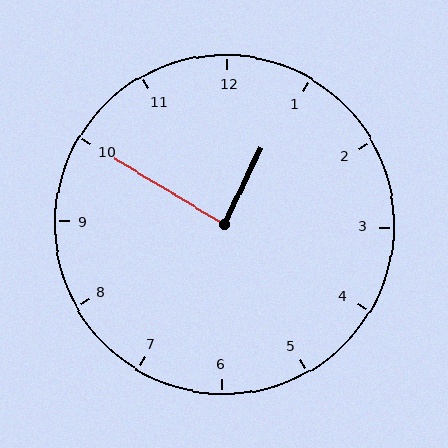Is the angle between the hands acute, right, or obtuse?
It is right.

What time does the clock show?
12:50.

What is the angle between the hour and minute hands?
Approximately 85 degrees.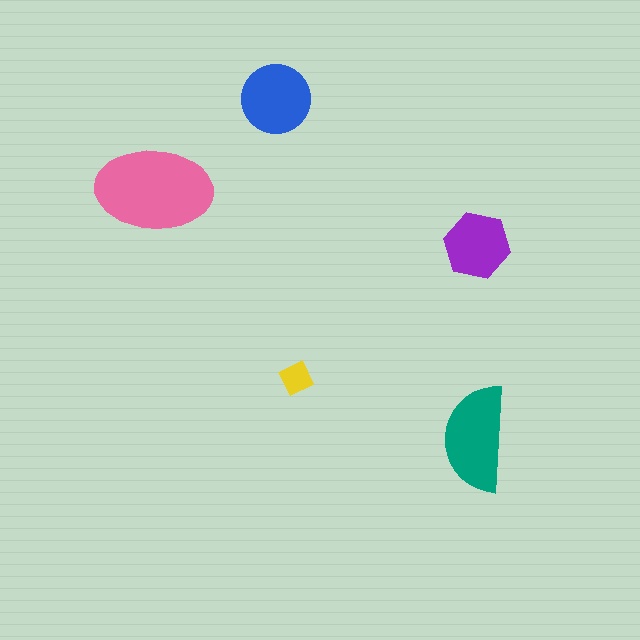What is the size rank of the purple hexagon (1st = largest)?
4th.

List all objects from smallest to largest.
The yellow diamond, the purple hexagon, the blue circle, the teal semicircle, the pink ellipse.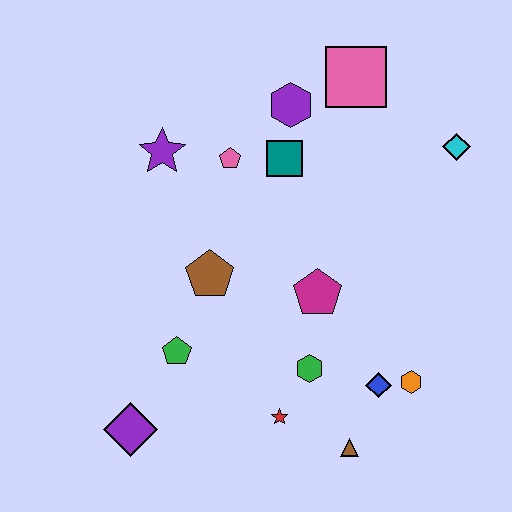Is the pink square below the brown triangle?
No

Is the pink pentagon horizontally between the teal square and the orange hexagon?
No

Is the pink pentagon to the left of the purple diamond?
No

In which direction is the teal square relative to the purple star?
The teal square is to the right of the purple star.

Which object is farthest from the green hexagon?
The pink square is farthest from the green hexagon.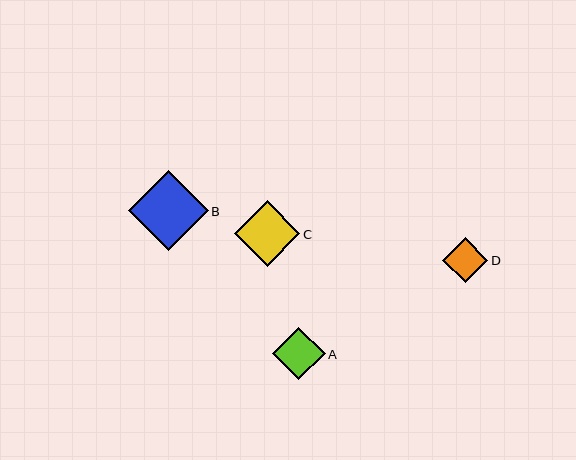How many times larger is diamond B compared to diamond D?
Diamond B is approximately 1.8 times the size of diamond D.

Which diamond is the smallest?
Diamond D is the smallest with a size of approximately 45 pixels.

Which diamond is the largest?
Diamond B is the largest with a size of approximately 80 pixels.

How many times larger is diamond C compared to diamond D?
Diamond C is approximately 1.4 times the size of diamond D.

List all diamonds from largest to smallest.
From largest to smallest: B, C, A, D.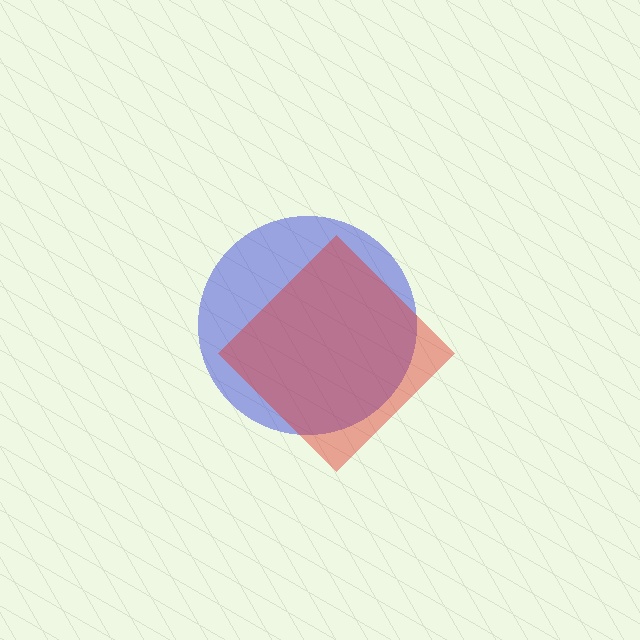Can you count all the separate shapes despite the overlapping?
Yes, there are 2 separate shapes.